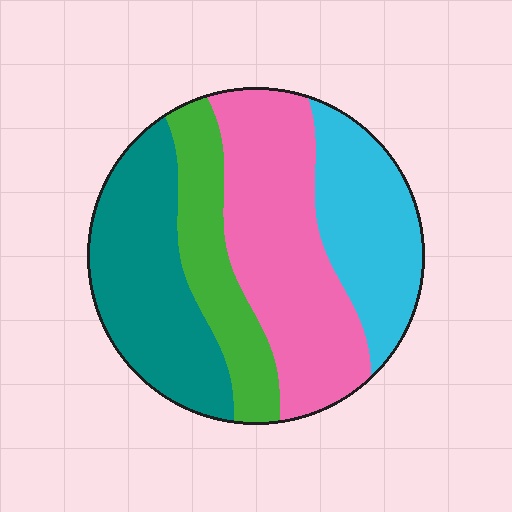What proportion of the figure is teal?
Teal covers 27% of the figure.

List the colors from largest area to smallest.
From largest to smallest: pink, teal, cyan, green.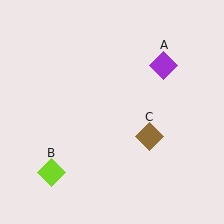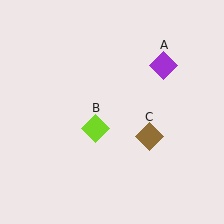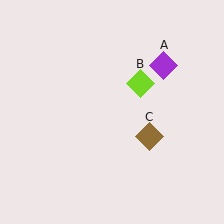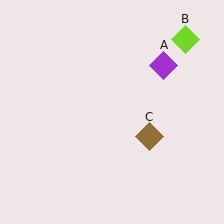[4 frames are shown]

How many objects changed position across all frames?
1 object changed position: lime diamond (object B).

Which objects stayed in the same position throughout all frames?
Purple diamond (object A) and brown diamond (object C) remained stationary.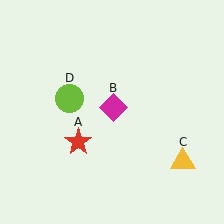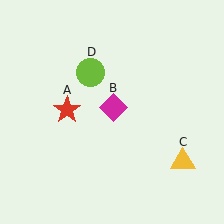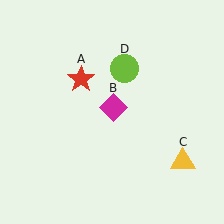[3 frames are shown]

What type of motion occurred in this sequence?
The red star (object A), lime circle (object D) rotated clockwise around the center of the scene.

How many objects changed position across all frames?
2 objects changed position: red star (object A), lime circle (object D).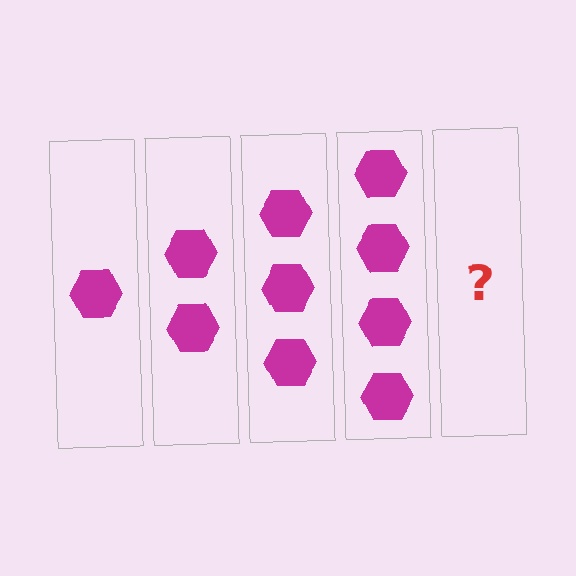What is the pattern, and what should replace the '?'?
The pattern is that each step adds one more hexagon. The '?' should be 5 hexagons.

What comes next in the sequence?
The next element should be 5 hexagons.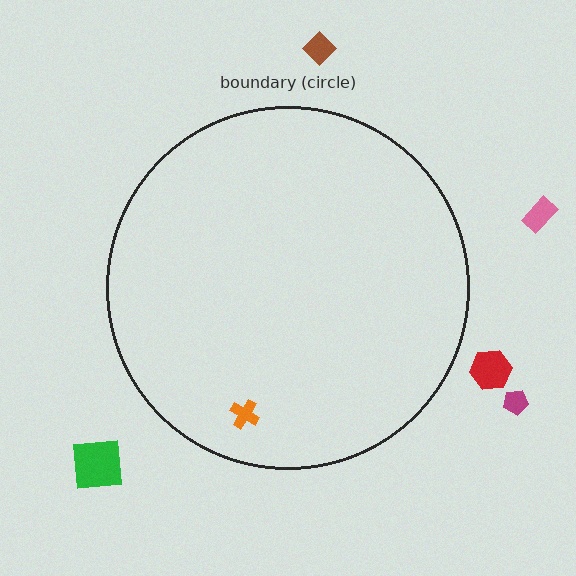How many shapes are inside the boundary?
1 inside, 5 outside.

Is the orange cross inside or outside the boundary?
Inside.